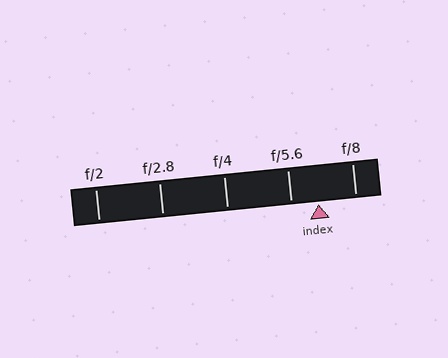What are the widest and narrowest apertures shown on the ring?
The widest aperture shown is f/2 and the narrowest is f/8.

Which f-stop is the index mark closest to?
The index mark is closest to f/5.6.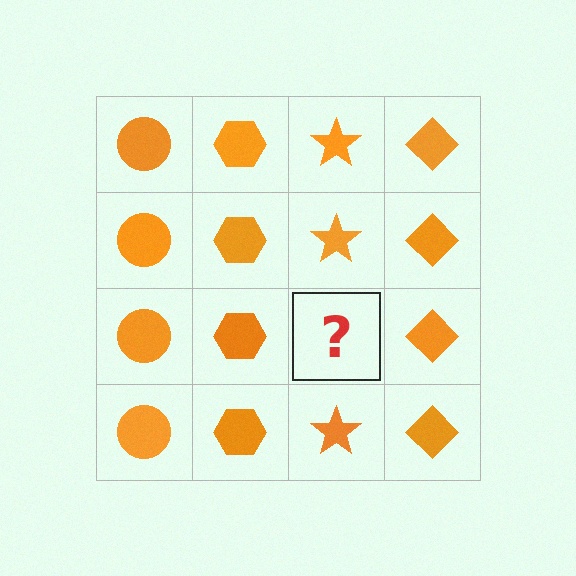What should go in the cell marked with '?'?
The missing cell should contain an orange star.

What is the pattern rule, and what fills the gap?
The rule is that each column has a consistent shape. The gap should be filled with an orange star.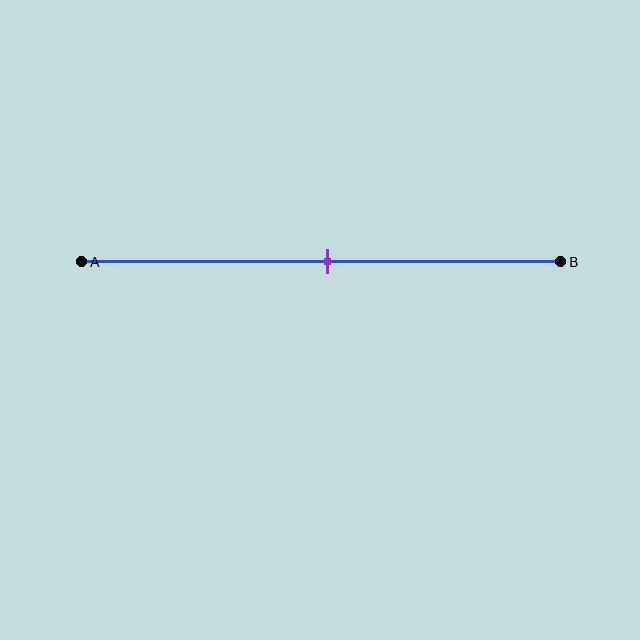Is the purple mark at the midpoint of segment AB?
Yes, the mark is approximately at the midpoint.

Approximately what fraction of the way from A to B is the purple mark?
The purple mark is approximately 50% of the way from A to B.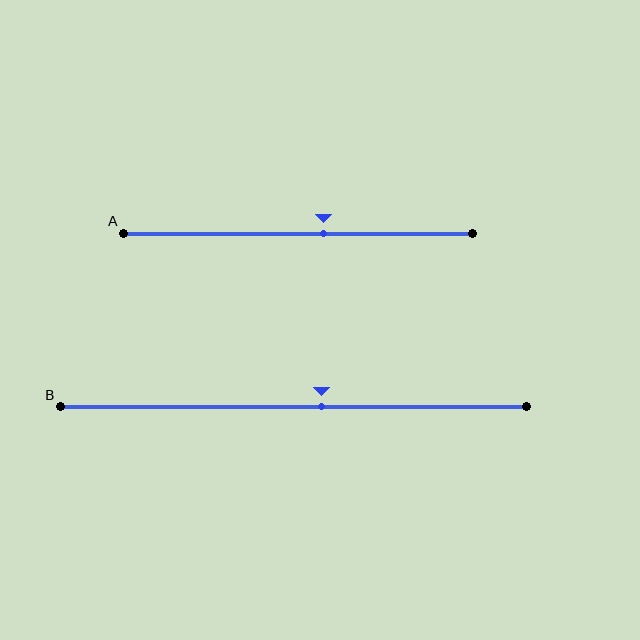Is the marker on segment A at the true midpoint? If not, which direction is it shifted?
No, the marker on segment A is shifted to the right by about 7% of the segment length.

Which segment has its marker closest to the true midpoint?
Segment B has its marker closest to the true midpoint.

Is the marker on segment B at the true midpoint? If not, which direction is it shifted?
No, the marker on segment B is shifted to the right by about 6% of the segment length.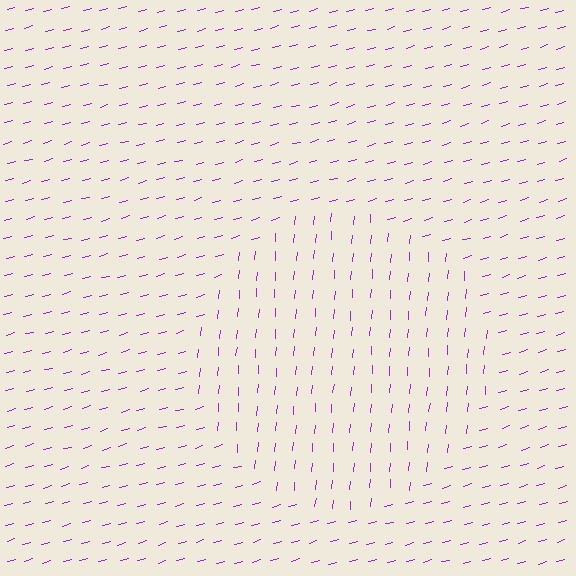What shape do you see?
I see a circle.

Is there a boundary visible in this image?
Yes, there is a texture boundary formed by a change in line orientation.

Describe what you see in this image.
The image is filled with small purple line segments. A circle region in the image has lines oriented differently from the surrounding lines, creating a visible texture boundary.